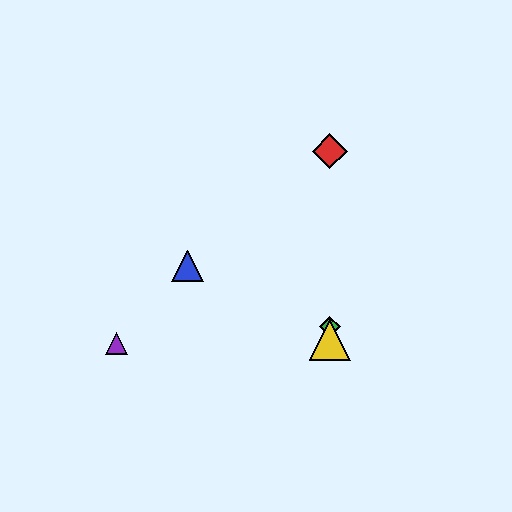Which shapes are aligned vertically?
The red diamond, the green diamond, the yellow triangle are aligned vertically.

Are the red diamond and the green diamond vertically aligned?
Yes, both are at x≈330.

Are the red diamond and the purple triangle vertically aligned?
No, the red diamond is at x≈330 and the purple triangle is at x≈117.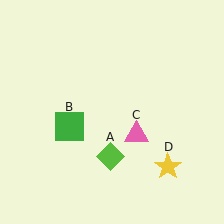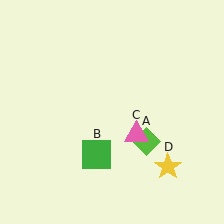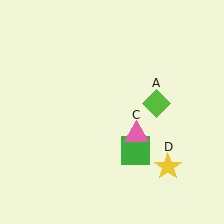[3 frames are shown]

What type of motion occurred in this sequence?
The lime diamond (object A), green square (object B) rotated counterclockwise around the center of the scene.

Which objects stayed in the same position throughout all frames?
Pink triangle (object C) and yellow star (object D) remained stationary.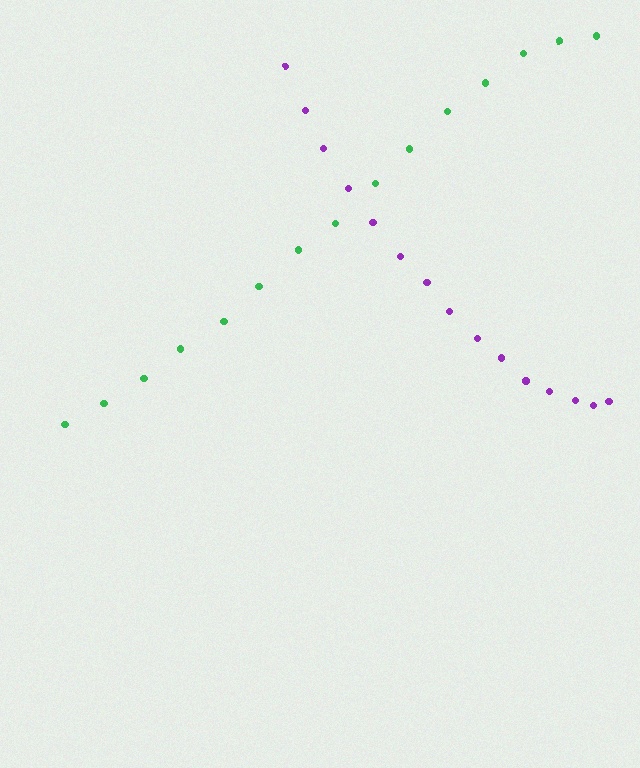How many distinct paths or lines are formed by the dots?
There are 2 distinct paths.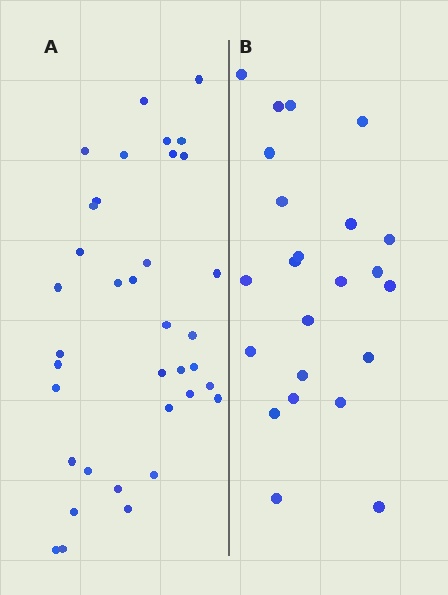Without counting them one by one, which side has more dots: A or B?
Region A (the left region) has more dots.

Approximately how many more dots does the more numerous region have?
Region A has approximately 15 more dots than region B.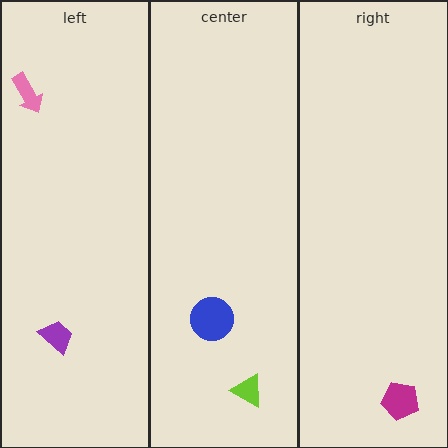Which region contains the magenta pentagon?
The right region.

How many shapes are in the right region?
1.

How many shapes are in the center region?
2.